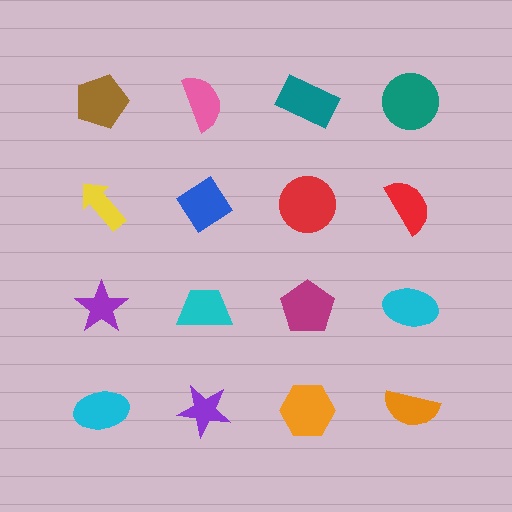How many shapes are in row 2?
4 shapes.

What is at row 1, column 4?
A teal circle.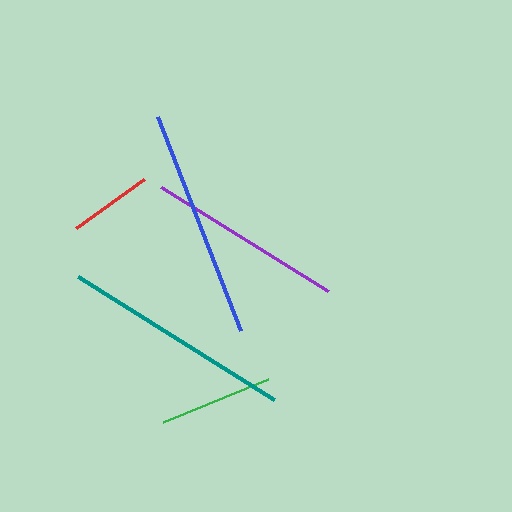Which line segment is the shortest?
The red line is the shortest at approximately 83 pixels.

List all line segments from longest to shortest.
From longest to shortest: teal, blue, purple, green, red.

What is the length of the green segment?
The green segment is approximately 114 pixels long.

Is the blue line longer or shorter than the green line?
The blue line is longer than the green line.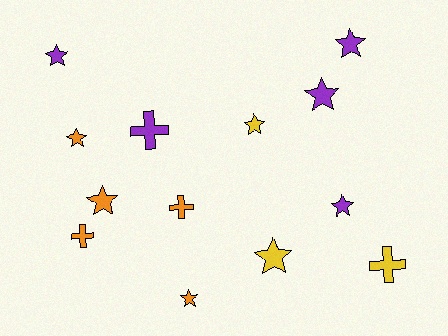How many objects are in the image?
There are 13 objects.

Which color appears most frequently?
Orange, with 5 objects.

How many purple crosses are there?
There is 1 purple cross.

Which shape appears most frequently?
Star, with 9 objects.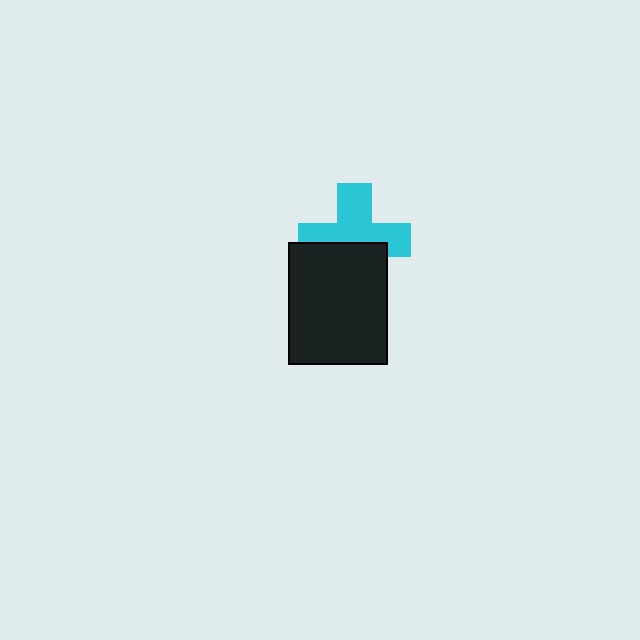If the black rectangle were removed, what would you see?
You would see the complete cyan cross.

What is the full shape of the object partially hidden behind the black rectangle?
The partially hidden object is a cyan cross.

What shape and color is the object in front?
The object in front is a black rectangle.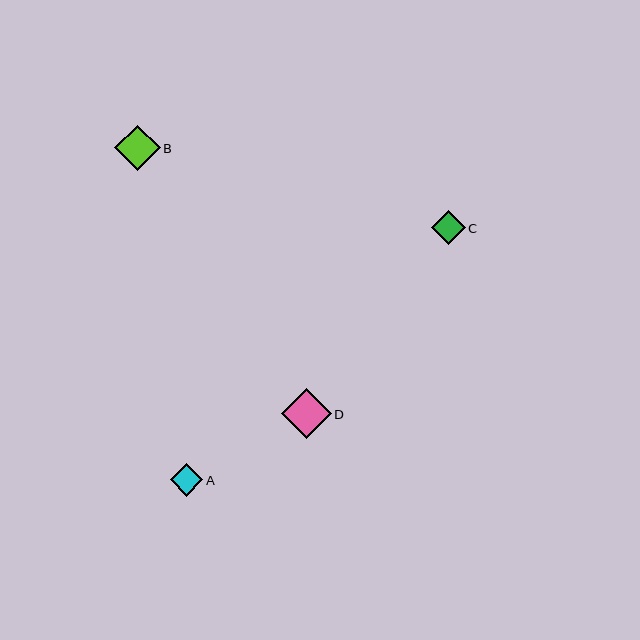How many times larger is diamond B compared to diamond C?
Diamond B is approximately 1.3 times the size of diamond C.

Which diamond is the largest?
Diamond D is the largest with a size of approximately 50 pixels.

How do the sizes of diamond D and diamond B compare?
Diamond D and diamond B are approximately the same size.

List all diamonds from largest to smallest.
From largest to smallest: D, B, C, A.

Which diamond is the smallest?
Diamond A is the smallest with a size of approximately 32 pixels.